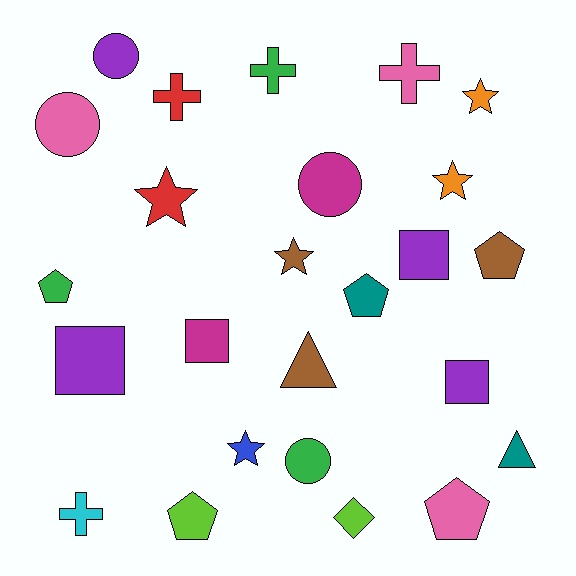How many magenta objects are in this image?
There are 2 magenta objects.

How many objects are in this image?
There are 25 objects.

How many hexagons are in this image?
There are no hexagons.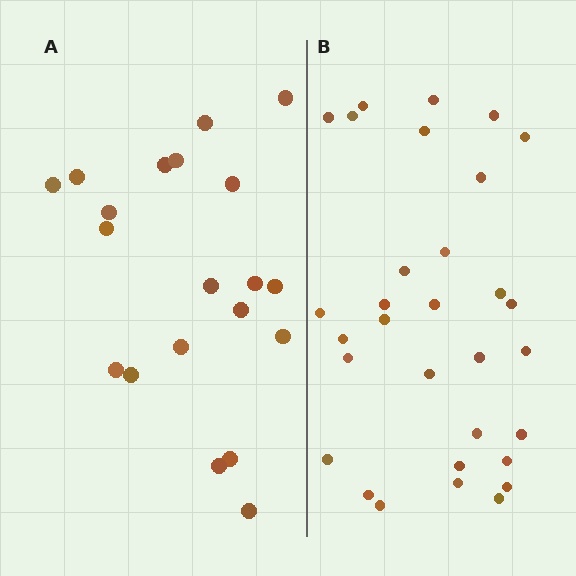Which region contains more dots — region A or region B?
Region B (the right region) has more dots.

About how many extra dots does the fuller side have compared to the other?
Region B has roughly 12 or so more dots than region A.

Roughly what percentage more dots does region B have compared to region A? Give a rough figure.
About 55% more.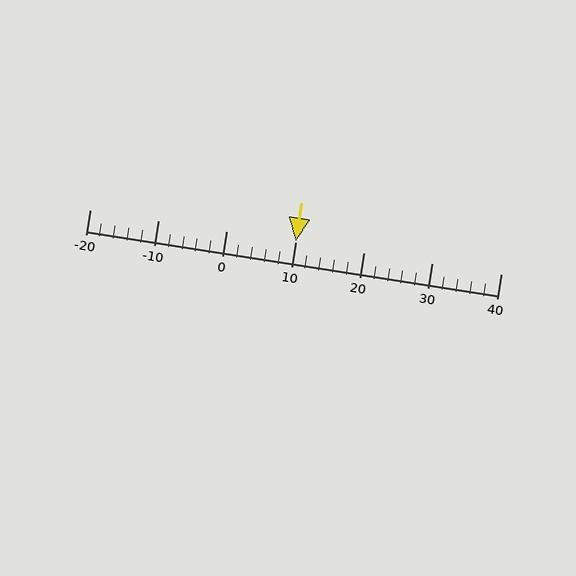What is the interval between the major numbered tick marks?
The major tick marks are spaced 10 units apart.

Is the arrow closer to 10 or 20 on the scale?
The arrow is closer to 10.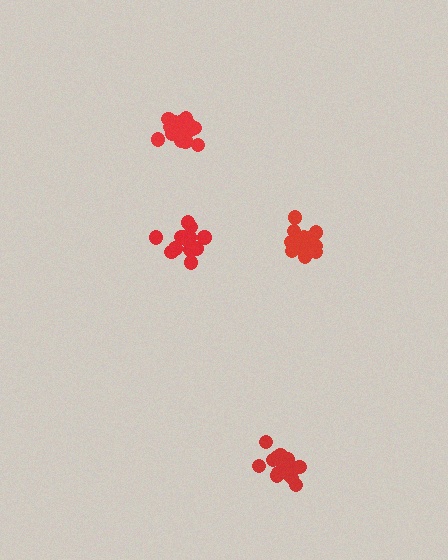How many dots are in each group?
Group 1: 15 dots, Group 2: 19 dots, Group 3: 19 dots, Group 4: 17 dots (70 total).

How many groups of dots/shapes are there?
There are 4 groups.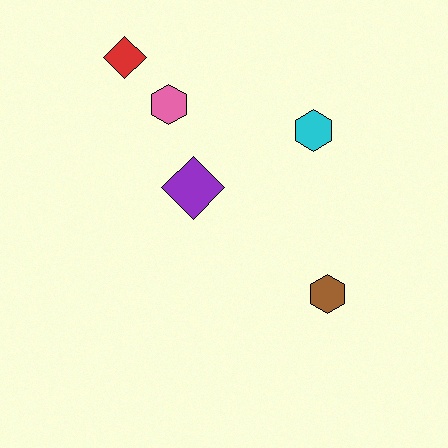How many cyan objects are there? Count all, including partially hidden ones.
There is 1 cyan object.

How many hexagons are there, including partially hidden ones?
There are 3 hexagons.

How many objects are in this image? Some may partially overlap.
There are 5 objects.